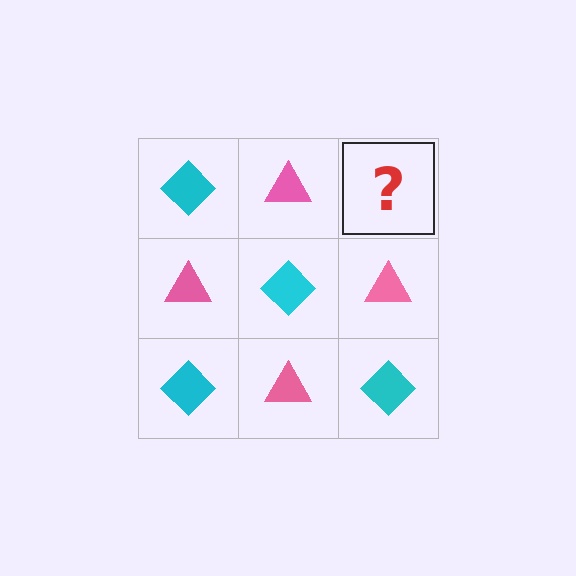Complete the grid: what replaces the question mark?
The question mark should be replaced with a cyan diamond.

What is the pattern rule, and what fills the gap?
The rule is that it alternates cyan diamond and pink triangle in a checkerboard pattern. The gap should be filled with a cyan diamond.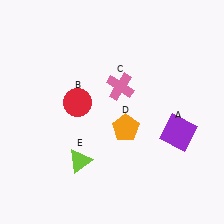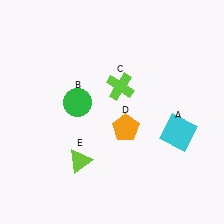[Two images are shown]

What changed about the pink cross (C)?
In Image 1, C is pink. In Image 2, it changed to lime.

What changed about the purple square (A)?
In Image 1, A is purple. In Image 2, it changed to cyan.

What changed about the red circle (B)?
In Image 1, B is red. In Image 2, it changed to green.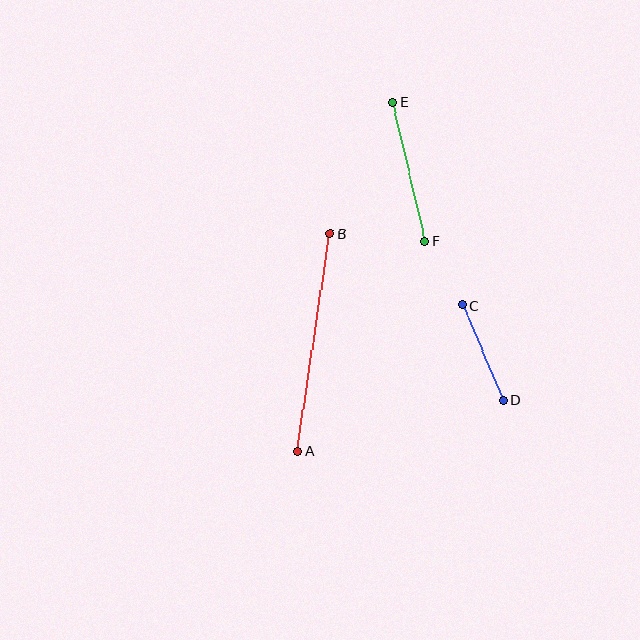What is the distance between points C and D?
The distance is approximately 104 pixels.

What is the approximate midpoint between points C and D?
The midpoint is at approximately (483, 353) pixels.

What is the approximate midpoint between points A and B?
The midpoint is at approximately (314, 343) pixels.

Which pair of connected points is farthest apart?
Points A and B are farthest apart.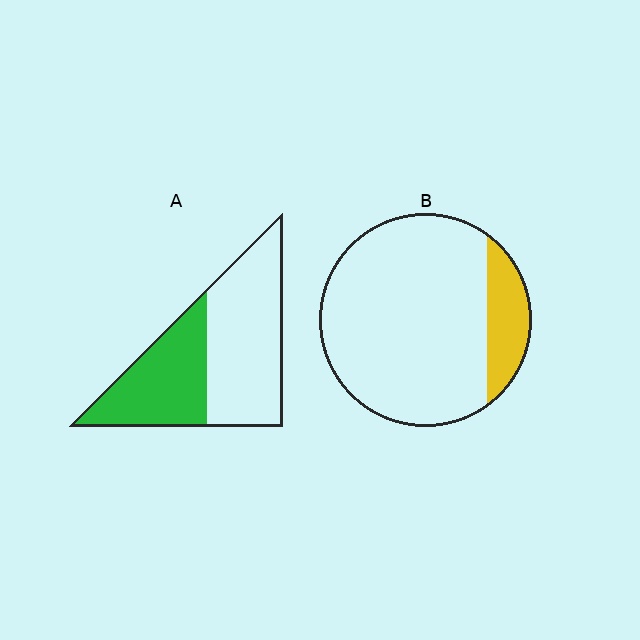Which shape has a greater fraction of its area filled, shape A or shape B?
Shape A.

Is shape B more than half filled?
No.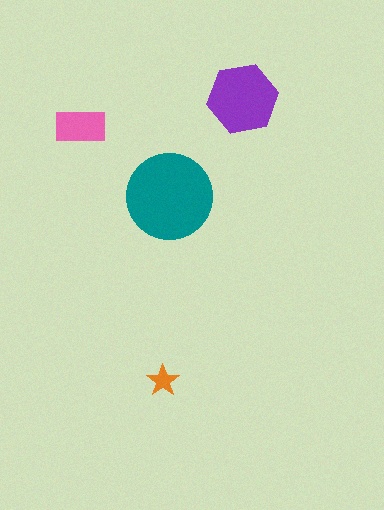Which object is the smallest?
The orange star.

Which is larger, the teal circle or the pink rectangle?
The teal circle.